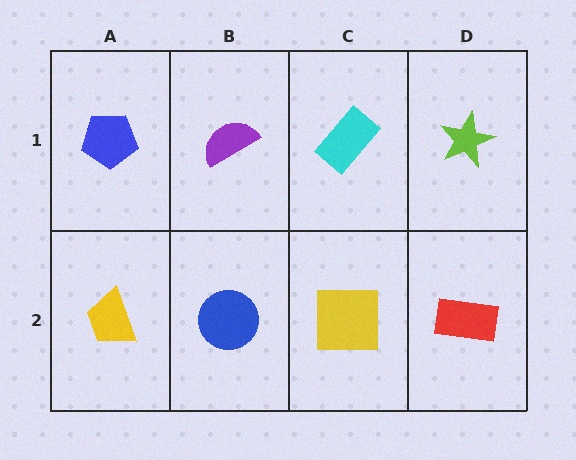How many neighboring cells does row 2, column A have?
2.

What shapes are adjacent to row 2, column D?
A lime star (row 1, column D), a yellow square (row 2, column C).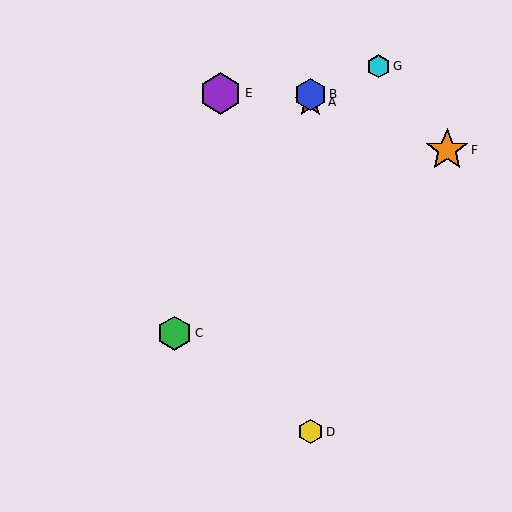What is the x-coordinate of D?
Object D is at x≈310.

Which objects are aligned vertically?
Objects A, B, D are aligned vertically.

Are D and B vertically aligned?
Yes, both are at x≈310.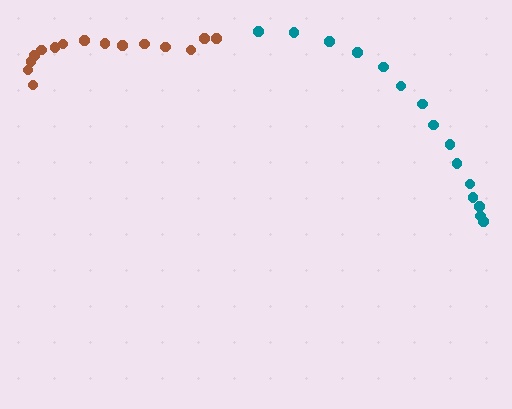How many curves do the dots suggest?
There are 2 distinct paths.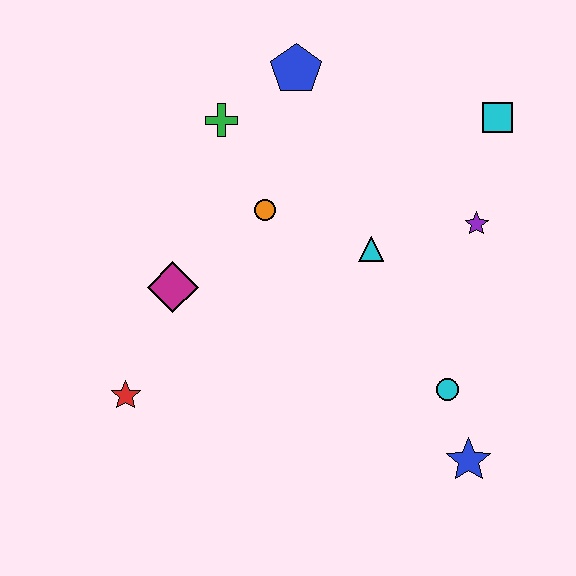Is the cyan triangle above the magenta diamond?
Yes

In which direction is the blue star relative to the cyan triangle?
The blue star is below the cyan triangle.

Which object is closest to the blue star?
The cyan circle is closest to the blue star.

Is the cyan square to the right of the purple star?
Yes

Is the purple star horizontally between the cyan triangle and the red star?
No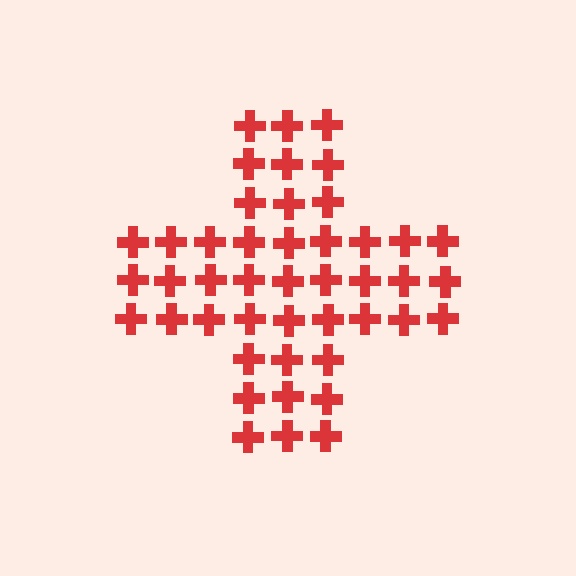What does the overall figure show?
The overall figure shows a cross.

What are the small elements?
The small elements are crosses.